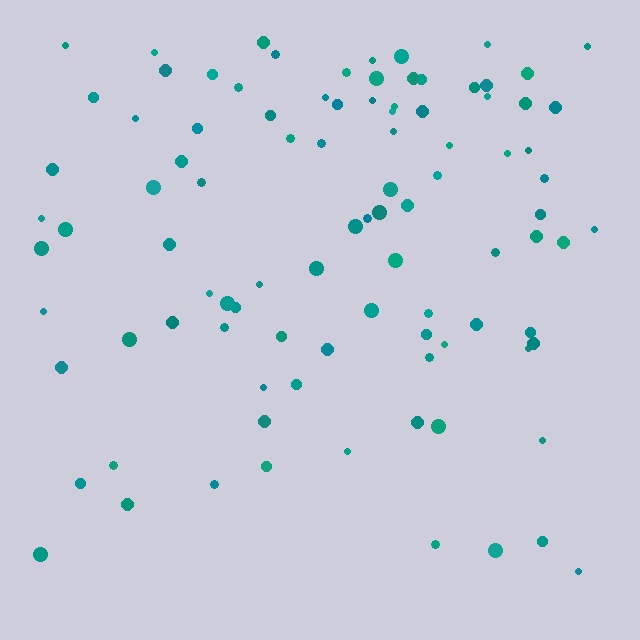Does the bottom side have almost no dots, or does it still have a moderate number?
Still a moderate number, just noticeably fewer than the top.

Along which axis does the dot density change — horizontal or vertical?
Vertical.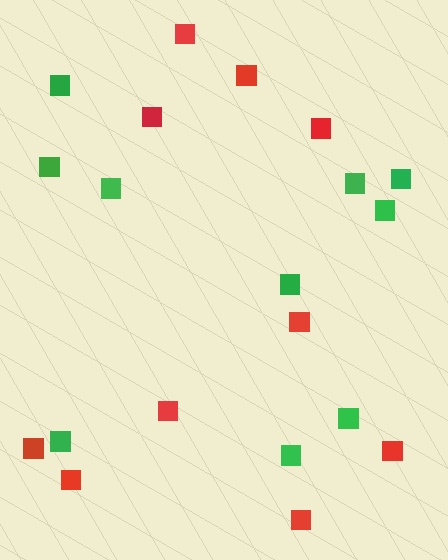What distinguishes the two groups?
There are 2 groups: one group of red squares (10) and one group of green squares (10).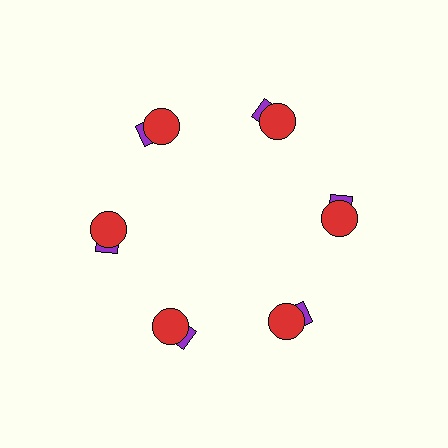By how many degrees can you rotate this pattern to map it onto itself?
The pattern maps onto itself every 60 degrees of rotation.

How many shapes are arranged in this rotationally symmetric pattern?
There are 12 shapes, arranged in 6 groups of 2.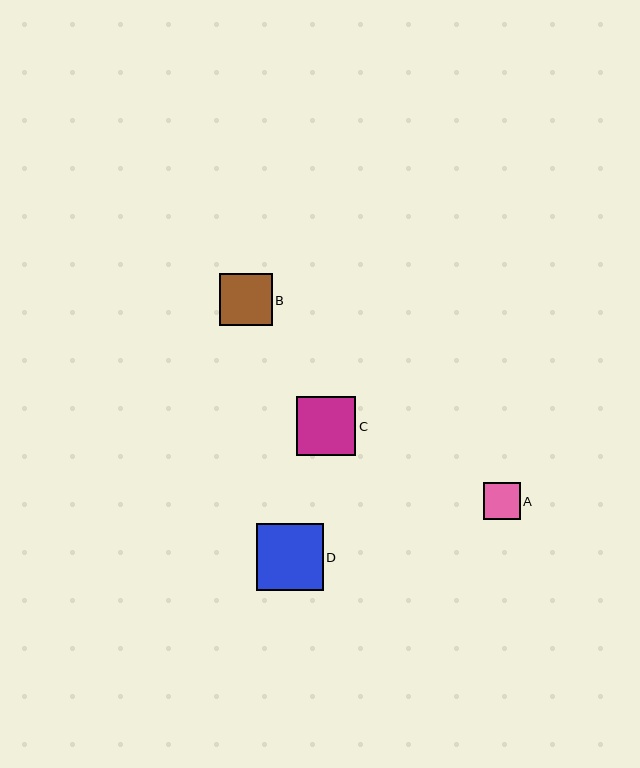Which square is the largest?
Square D is the largest with a size of approximately 67 pixels.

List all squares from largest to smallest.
From largest to smallest: D, C, B, A.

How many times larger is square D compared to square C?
Square D is approximately 1.1 times the size of square C.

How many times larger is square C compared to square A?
Square C is approximately 1.6 times the size of square A.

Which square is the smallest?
Square A is the smallest with a size of approximately 37 pixels.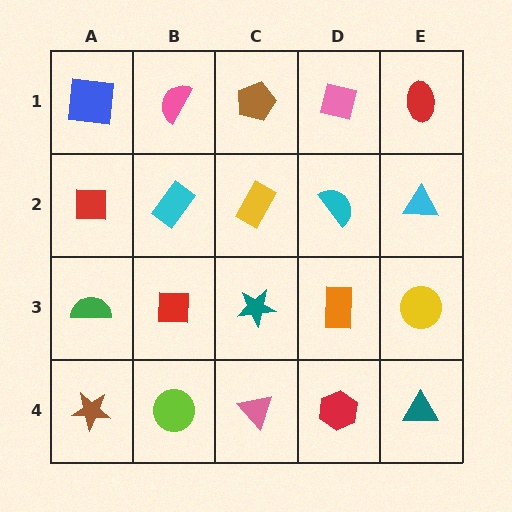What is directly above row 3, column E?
A cyan triangle.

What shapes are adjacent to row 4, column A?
A green semicircle (row 3, column A), a lime circle (row 4, column B).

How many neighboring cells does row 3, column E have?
3.